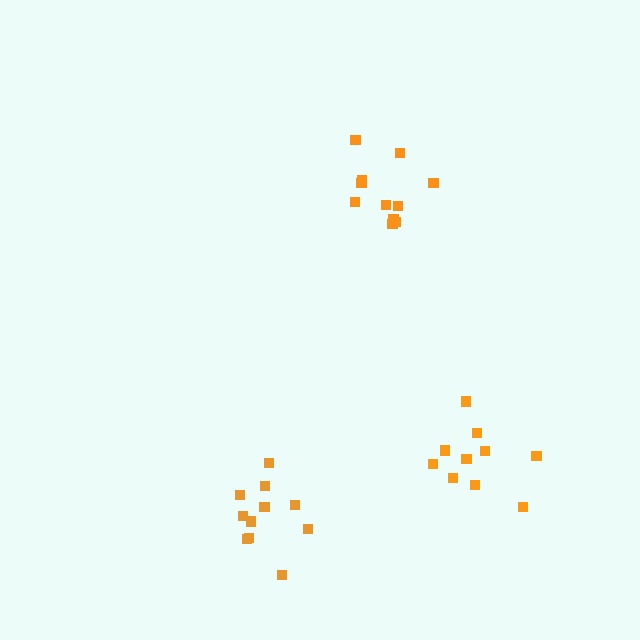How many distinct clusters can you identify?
There are 3 distinct clusters.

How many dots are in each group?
Group 1: 11 dots, Group 2: 11 dots, Group 3: 10 dots (32 total).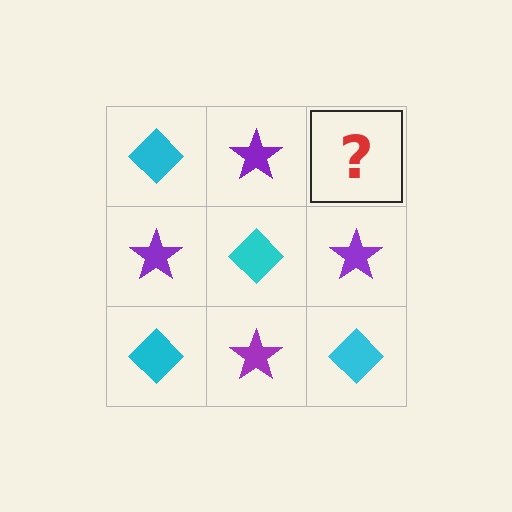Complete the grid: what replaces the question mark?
The question mark should be replaced with a cyan diamond.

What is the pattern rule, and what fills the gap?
The rule is that it alternates cyan diamond and purple star in a checkerboard pattern. The gap should be filled with a cyan diamond.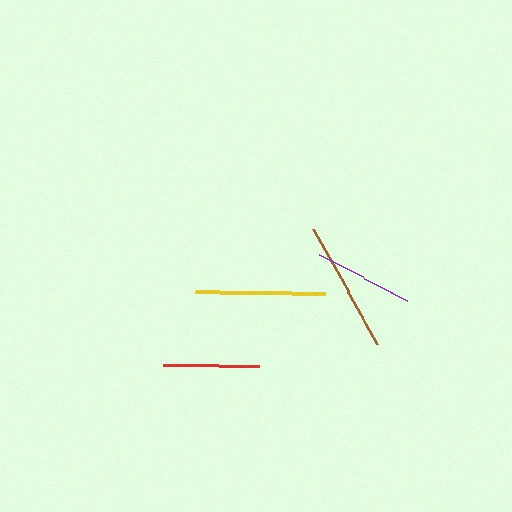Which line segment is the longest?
The brown line is the longest at approximately 132 pixels.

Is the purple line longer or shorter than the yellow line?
The yellow line is longer than the purple line.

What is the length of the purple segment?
The purple segment is approximately 100 pixels long.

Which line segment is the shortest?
The red line is the shortest at approximately 96 pixels.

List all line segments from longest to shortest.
From longest to shortest: brown, yellow, purple, red.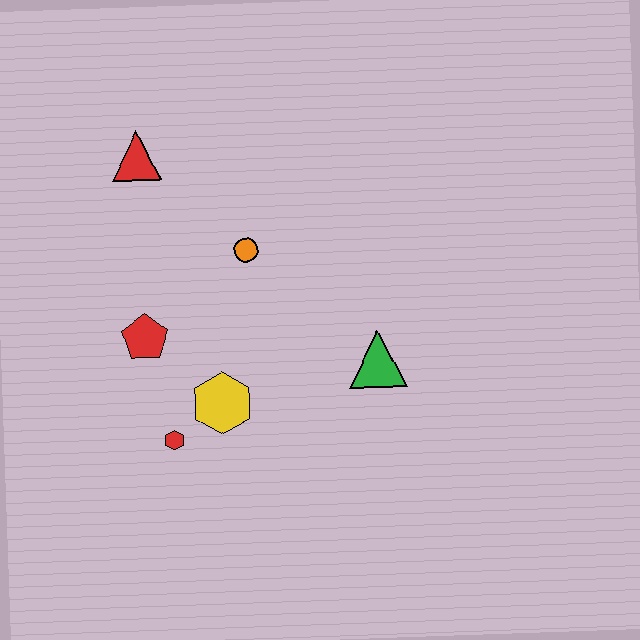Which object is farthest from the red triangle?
The green triangle is farthest from the red triangle.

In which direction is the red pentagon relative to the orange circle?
The red pentagon is to the left of the orange circle.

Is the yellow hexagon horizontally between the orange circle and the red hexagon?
Yes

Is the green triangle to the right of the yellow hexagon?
Yes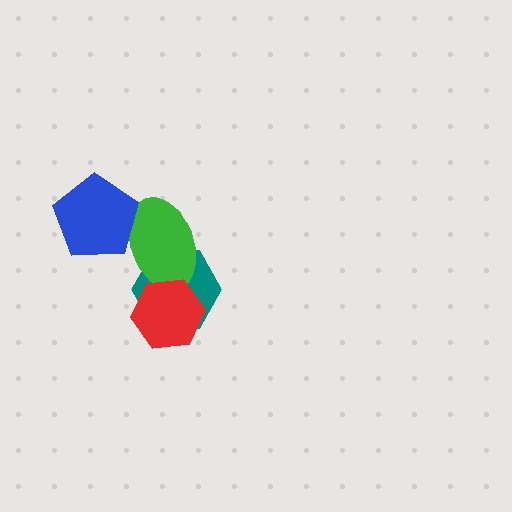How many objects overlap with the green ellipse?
3 objects overlap with the green ellipse.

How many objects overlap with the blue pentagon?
1 object overlaps with the blue pentagon.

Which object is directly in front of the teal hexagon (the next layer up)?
The green ellipse is directly in front of the teal hexagon.